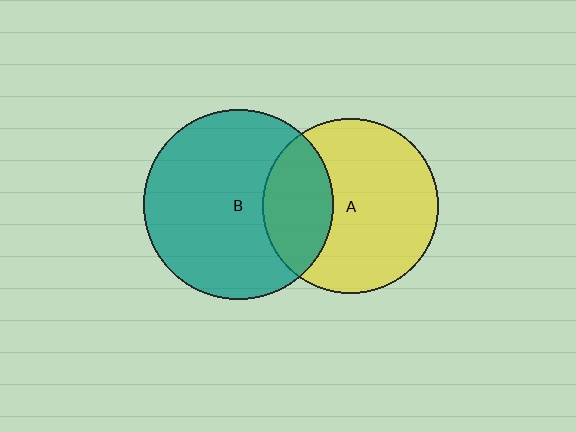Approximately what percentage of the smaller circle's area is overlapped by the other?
Approximately 30%.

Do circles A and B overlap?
Yes.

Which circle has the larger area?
Circle B (teal).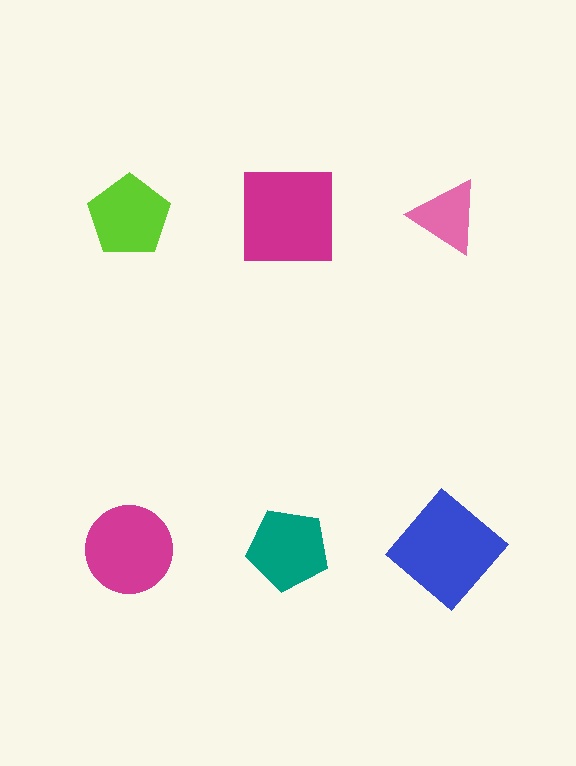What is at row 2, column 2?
A teal pentagon.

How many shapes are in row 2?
3 shapes.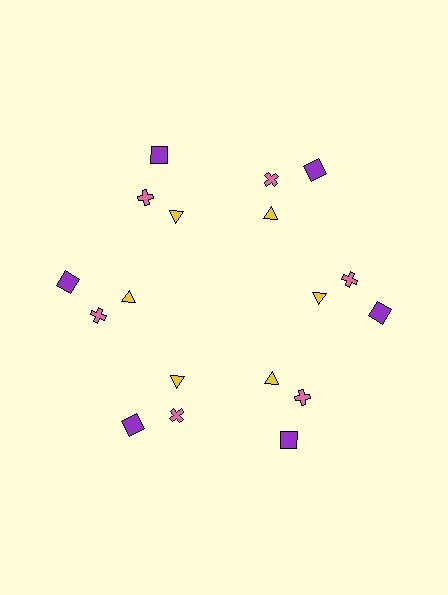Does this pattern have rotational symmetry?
Yes, this pattern has 6-fold rotational symmetry. It looks the same after rotating 60 degrees around the center.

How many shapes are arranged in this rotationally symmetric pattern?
There are 18 shapes, arranged in 6 groups of 3.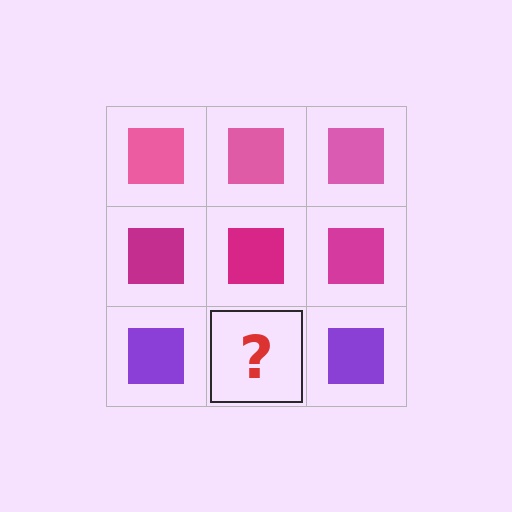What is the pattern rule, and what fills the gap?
The rule is that each row has a consistent color. The gap should be filled with a purple square.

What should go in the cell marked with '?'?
The missing cell should contain a purple square.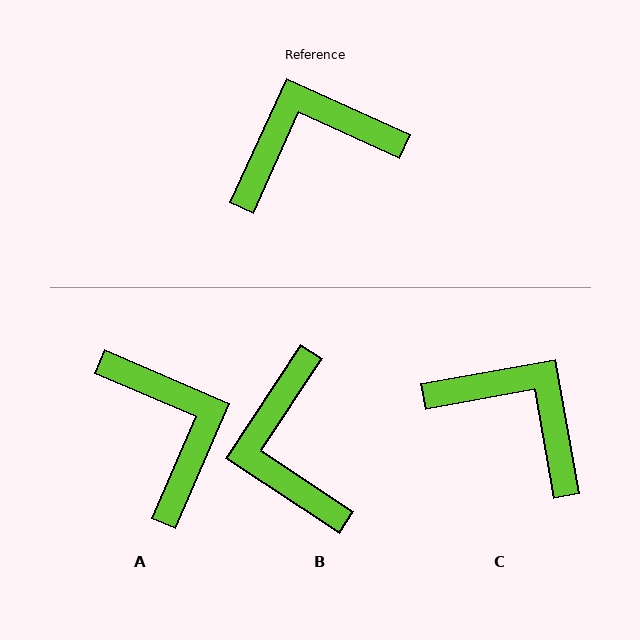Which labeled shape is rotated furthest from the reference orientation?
A, about 89 degrees away.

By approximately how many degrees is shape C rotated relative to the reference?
Approximately 56 degrees clockwise.